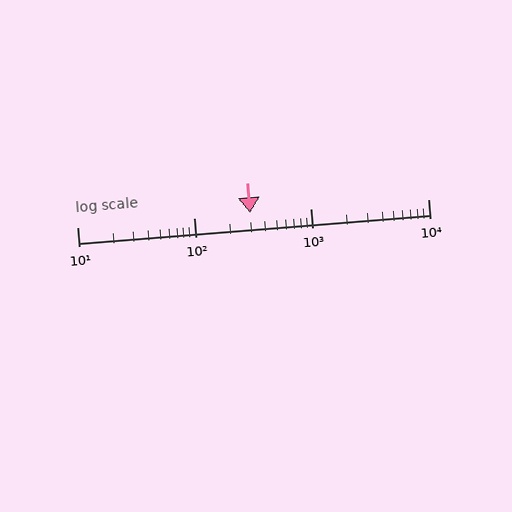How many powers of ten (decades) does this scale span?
The scale spans 3 decades, from 10 to 10000.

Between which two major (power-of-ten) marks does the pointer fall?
The pointer is between 100 and 1000.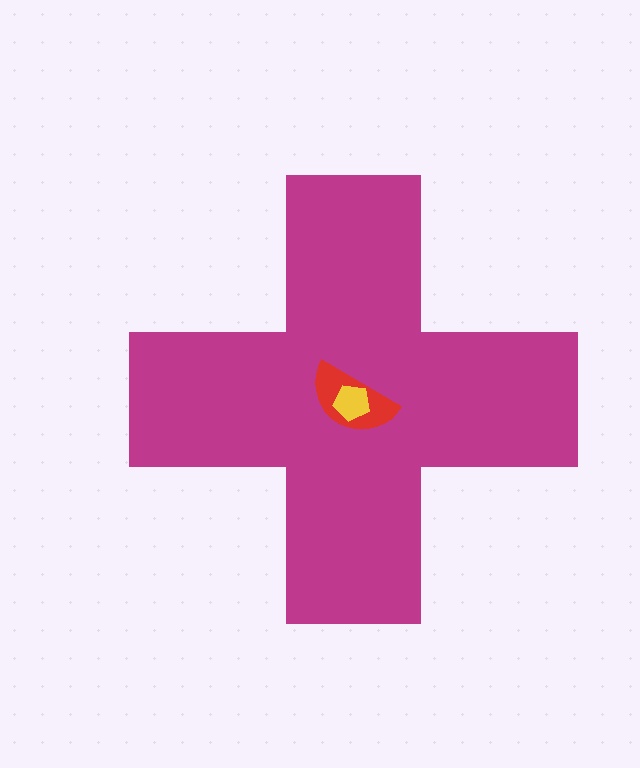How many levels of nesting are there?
3.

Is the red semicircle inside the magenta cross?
Yes.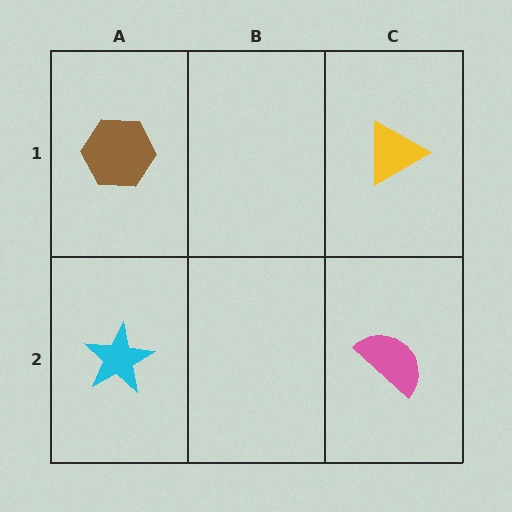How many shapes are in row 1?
2 shapes.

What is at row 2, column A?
A cyan star.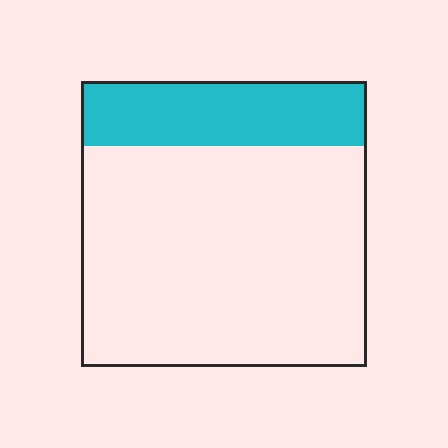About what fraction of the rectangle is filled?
About one quarter (1/4).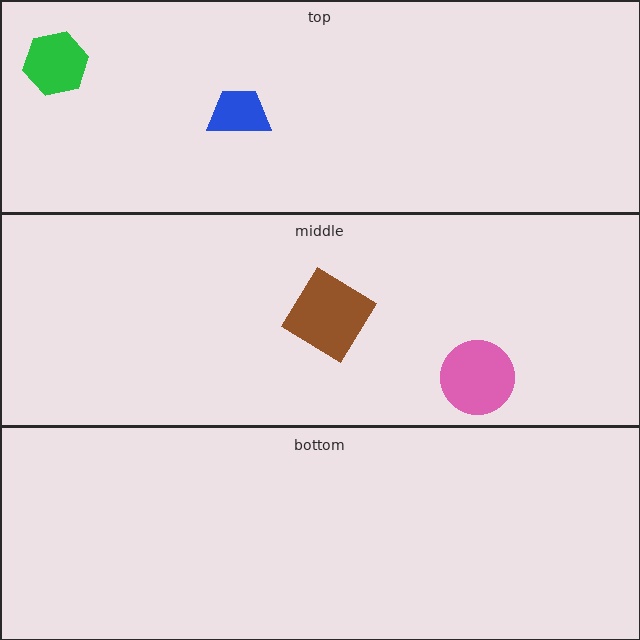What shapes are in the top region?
The green hexagon, the blue trapezoid.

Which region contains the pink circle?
The middle region.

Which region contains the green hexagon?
The top region.